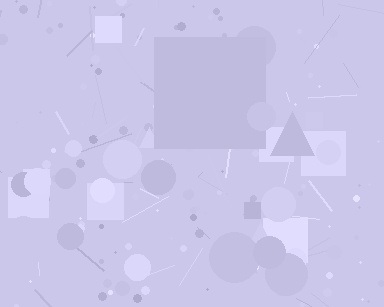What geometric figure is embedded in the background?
A square is embedded in the background.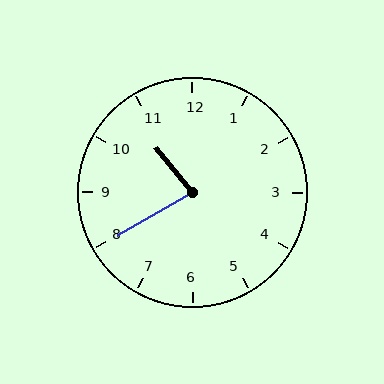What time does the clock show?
10:40.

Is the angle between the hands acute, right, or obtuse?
It is acute.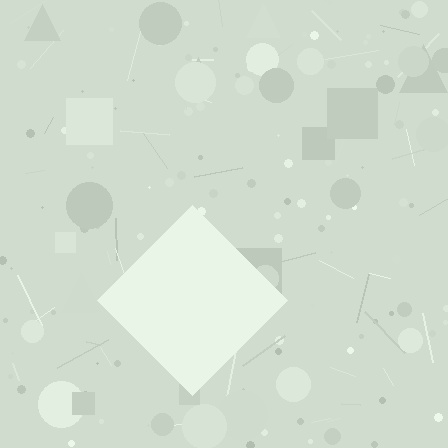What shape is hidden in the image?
A diamond is hidden in the image.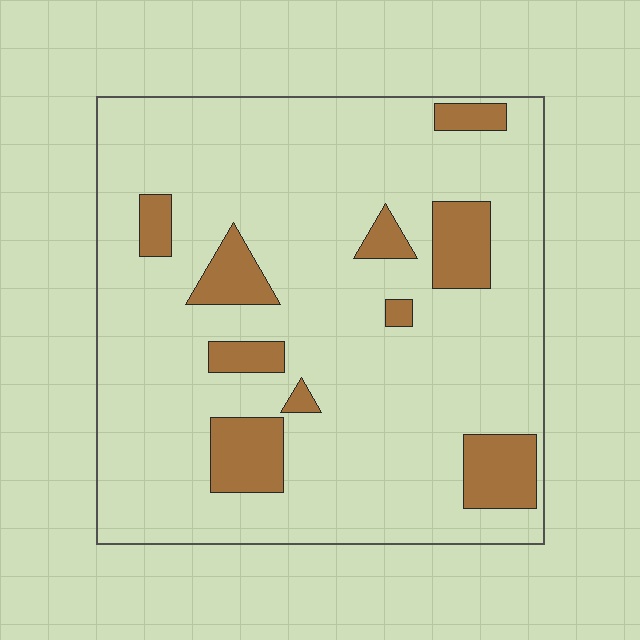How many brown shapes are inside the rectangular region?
10.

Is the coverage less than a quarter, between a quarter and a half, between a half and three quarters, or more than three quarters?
Less than a quarter.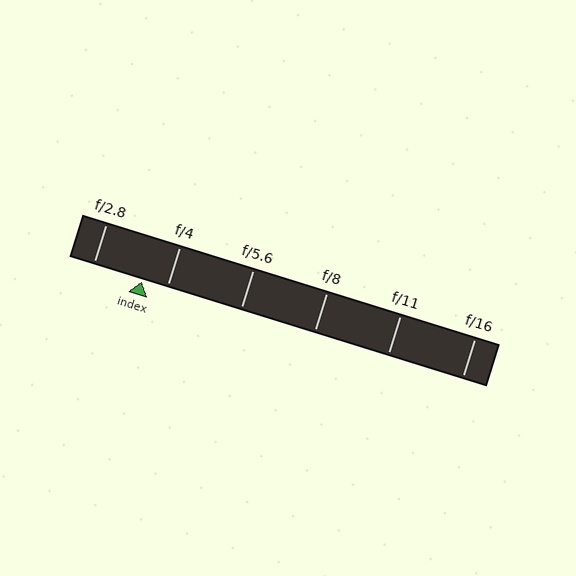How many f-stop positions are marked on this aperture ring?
There are 6 f-stop positions marked.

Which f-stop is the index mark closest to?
The index mark is closest to f/4.